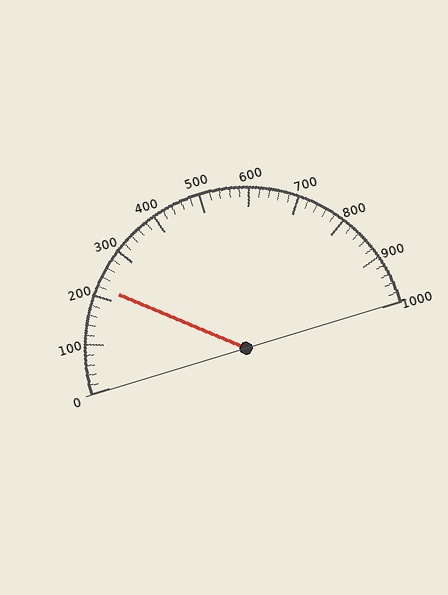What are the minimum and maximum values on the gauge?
The gauge ranges from 0 to 1000.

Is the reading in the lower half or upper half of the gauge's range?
The reading is in the lower half of the range (0 to 1000).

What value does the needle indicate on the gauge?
The needle indicates approximately 220.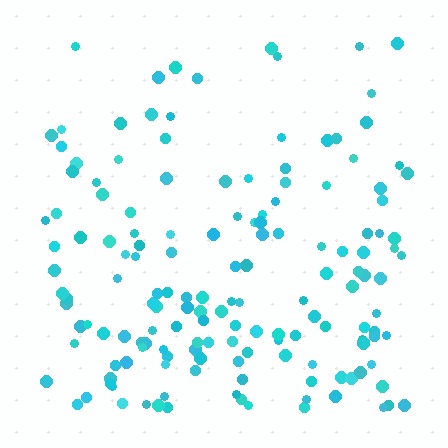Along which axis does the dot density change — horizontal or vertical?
Vertical.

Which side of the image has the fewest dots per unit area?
The top.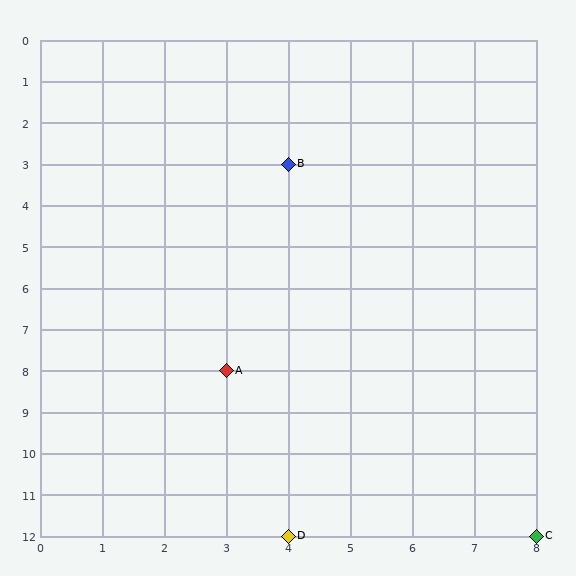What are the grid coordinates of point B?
Point B is at grid coordinates (4, 3).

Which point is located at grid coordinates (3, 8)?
Point A is at (3, 8).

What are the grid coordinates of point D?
Point D is at grid coordinates (4, 12).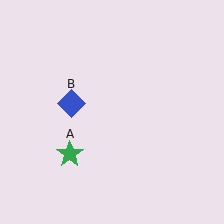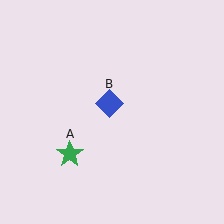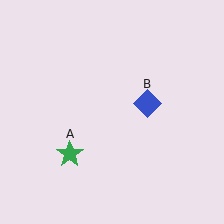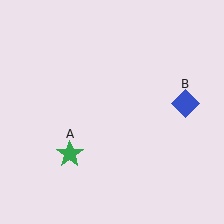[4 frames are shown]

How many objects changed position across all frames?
1 object changed position: blue diamond (object B).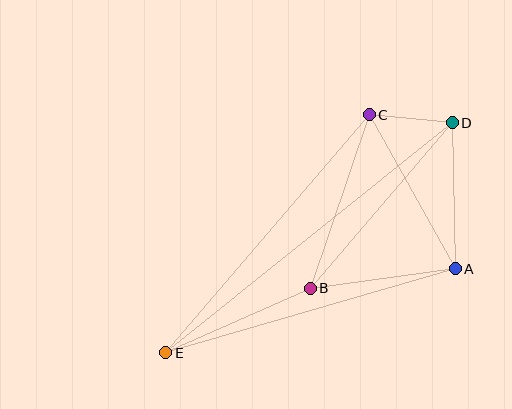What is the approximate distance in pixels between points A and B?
The distance between A and B is approximately 146 pixels.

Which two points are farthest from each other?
Points D and E are farthest from each other.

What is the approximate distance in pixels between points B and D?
The distance between B and D is approximately 218 pixels.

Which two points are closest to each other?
Points C and D are closest to each other.